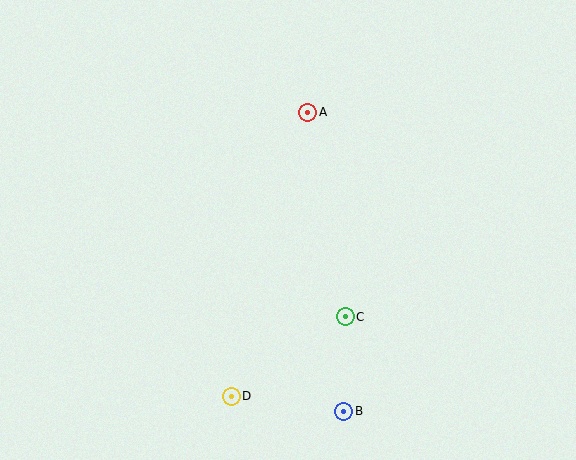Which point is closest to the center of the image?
Point C at (345, 317) is closest to the center.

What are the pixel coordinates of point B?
Point B is at (344, 411).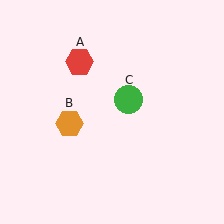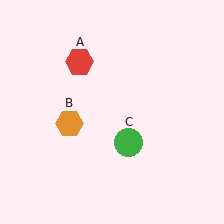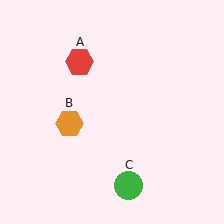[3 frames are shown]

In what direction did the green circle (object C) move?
The green circle (object C) moved down.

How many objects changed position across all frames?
1 object changed position: green circle (object C).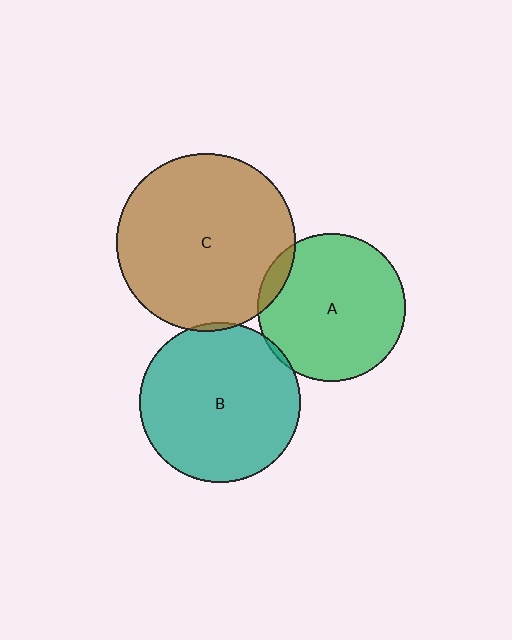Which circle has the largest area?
Circle C (brown).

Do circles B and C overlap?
Yes.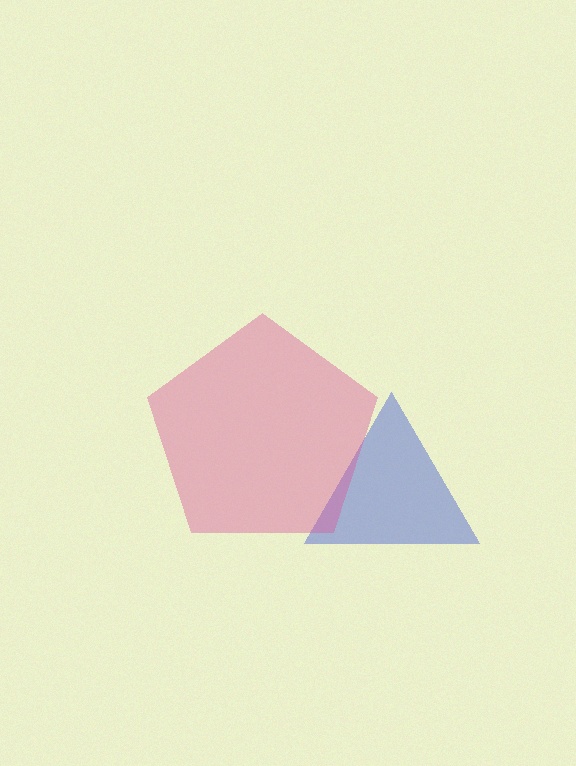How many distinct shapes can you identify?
There are 2 distinct shapes: a blue triangle, a pink pentagon.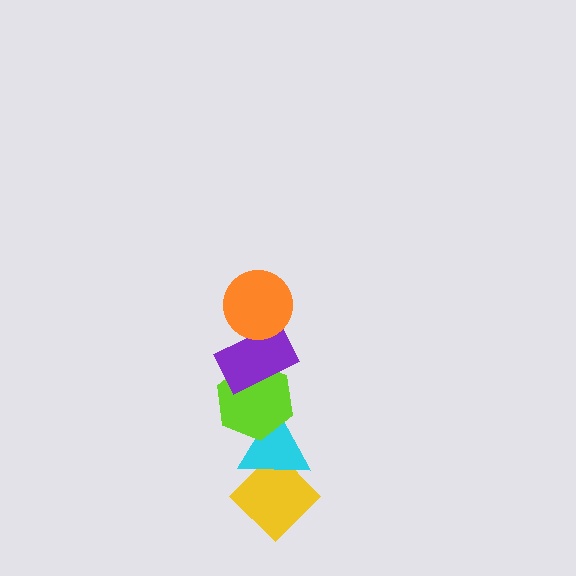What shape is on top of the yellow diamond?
The cyan triangle is on top of the yellow diamond.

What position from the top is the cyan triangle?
The cyan triangle is 4th from the top.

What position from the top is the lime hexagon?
The lime hexagon is 3rd from the top.